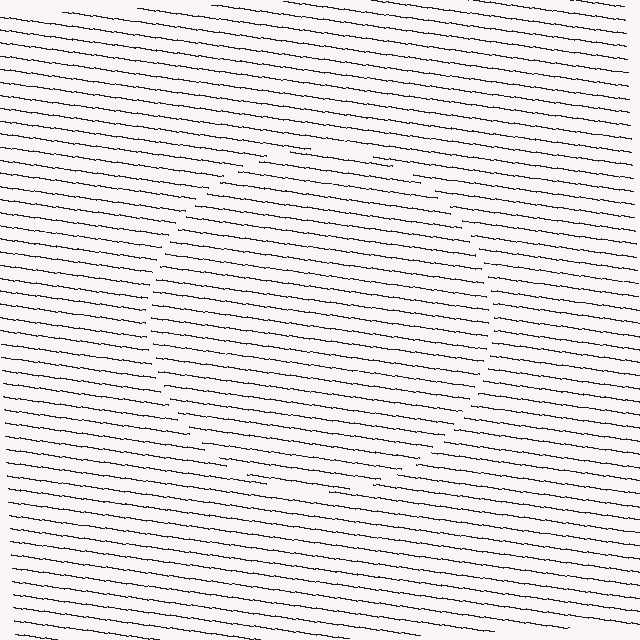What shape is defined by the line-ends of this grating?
An illusory circle. The interior of the shape contains the same grating, shifted by half a period — the contour is defined by the phase discontinuity where line-ends from the inner and outer gratings abut.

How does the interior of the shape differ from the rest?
The interior of the shape contains the same grating, shifted by half a period — the contour is defined by the phase discontinuity where line-ends from the inner and outer gratings abut.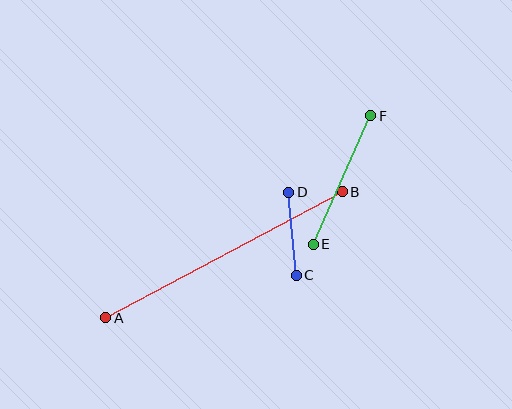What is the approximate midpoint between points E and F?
The midpoint is at approximately (342, 180) pixels.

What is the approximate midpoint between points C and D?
The midpoint is at approximately (293, 234) pixels.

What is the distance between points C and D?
The distance is approximately 84 pixels.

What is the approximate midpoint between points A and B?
The midpoint is at approximately (224, 255) pixels.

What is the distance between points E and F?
The distance is approximately 141 pixels.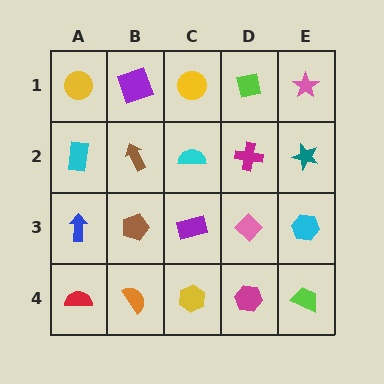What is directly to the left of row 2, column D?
A cyan semicircle.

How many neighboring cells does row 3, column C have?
4.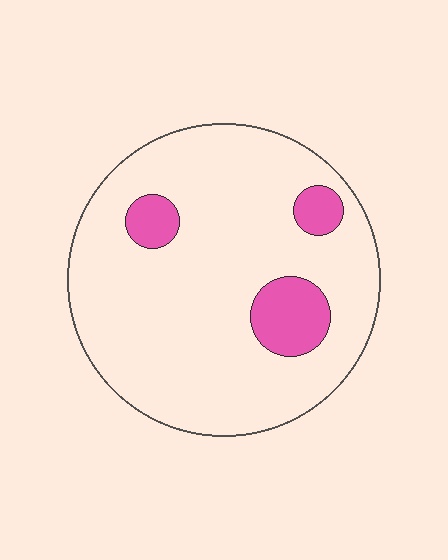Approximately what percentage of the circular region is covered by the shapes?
Approximately 10%.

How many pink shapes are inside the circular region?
3.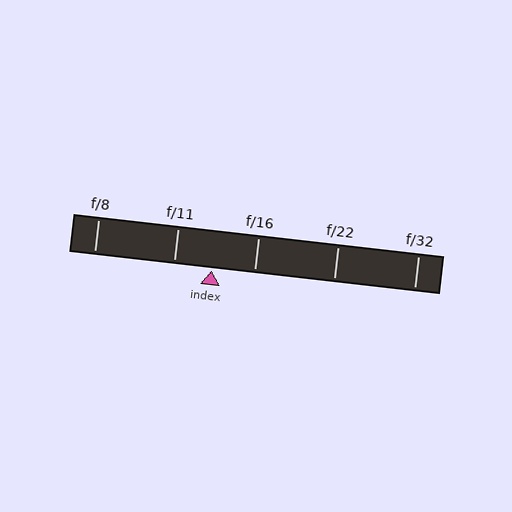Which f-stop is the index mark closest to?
The index mark is closest to f/11.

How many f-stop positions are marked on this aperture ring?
There are 5 f-stop positions marked.